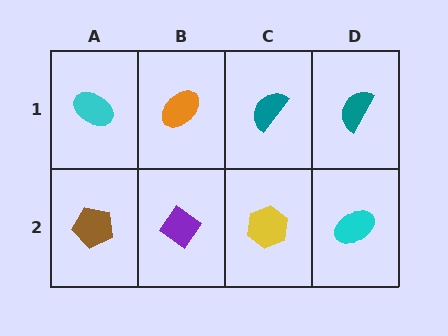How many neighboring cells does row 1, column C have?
3.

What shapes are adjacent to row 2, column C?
A teal semicircle (row 1, column C), a purple diamond (row 2, column B), a cyan ellipse (row 2, column D).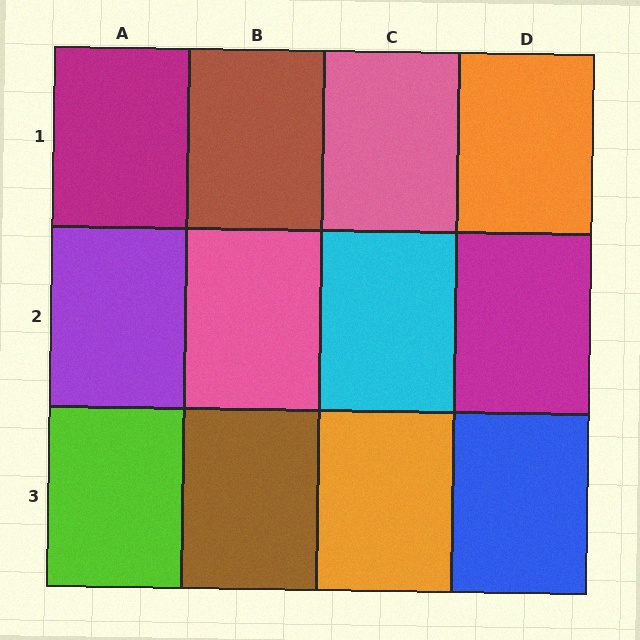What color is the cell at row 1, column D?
Orange.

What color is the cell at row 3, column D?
Blue.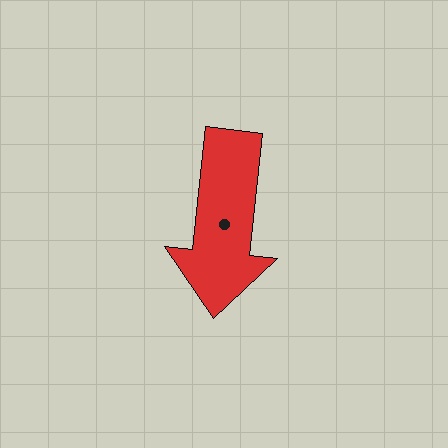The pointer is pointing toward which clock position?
Roughly 6 o'clock.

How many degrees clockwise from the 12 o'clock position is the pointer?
Approximately 186 degrees.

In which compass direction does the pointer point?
South.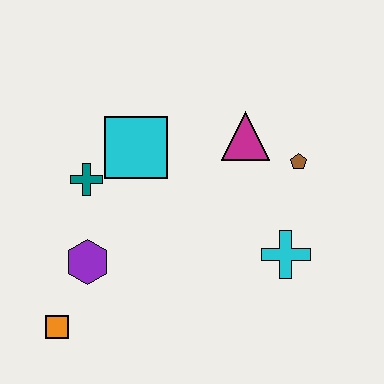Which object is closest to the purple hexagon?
The orange square is closest to the purple hexagon.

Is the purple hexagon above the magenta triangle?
No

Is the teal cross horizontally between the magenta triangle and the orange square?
Yes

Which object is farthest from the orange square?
The brown pentagon is farthest from the orange square.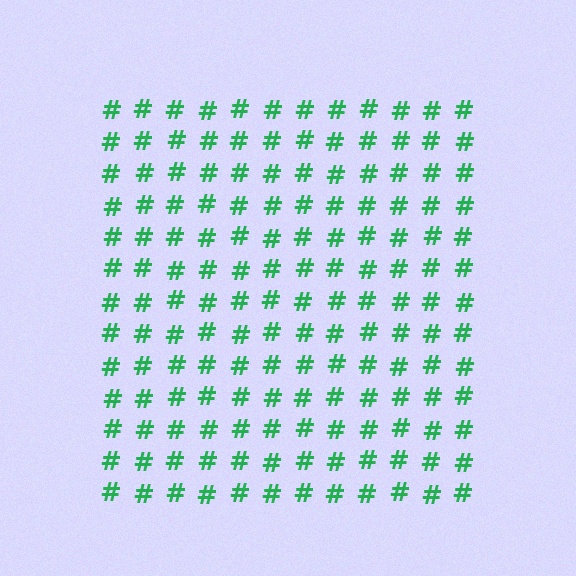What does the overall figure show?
The overall figure shows a square.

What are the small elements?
The small elements are hash symbols.